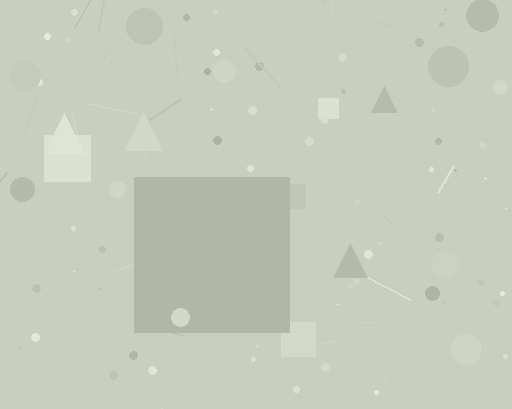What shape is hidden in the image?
A square is hidden in the image.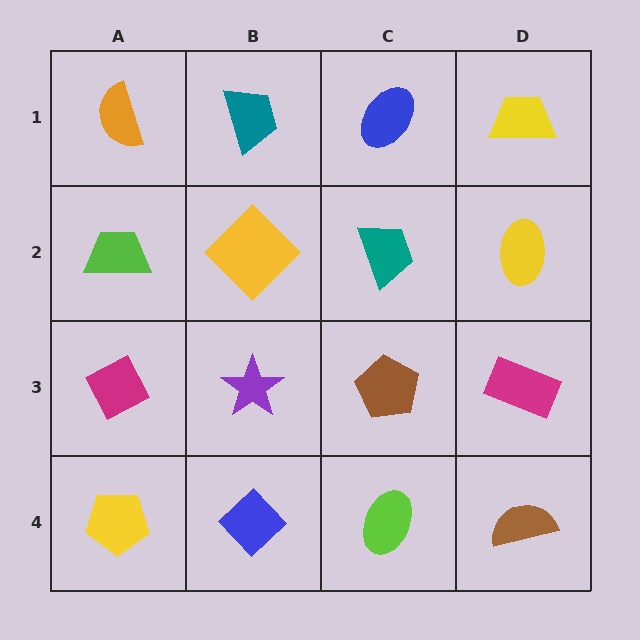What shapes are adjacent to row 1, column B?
A yellow diamond (row 2, column B), an orange semicircle (row 1, column A), a blue ellipse (row 1, column C).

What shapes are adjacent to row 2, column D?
A yellow trapezoid (row 1, column D), a magenta rectangle (row 3, column D), a teal trapezoid (row 2, column C).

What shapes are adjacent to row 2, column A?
An orange semicircle (row 1, column A), a magenta diamond (row 3, column A), a yellow diamond (row 2, column B).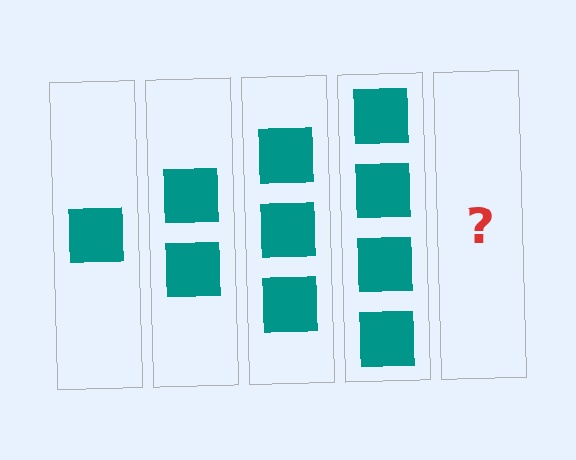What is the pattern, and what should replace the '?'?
The pattern is that each step adds one more square. The '?' should be 5 squares.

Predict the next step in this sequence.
The next step is 5 squares.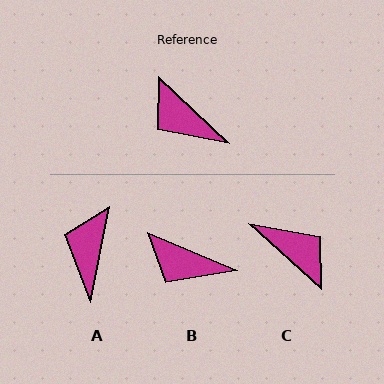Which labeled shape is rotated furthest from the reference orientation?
C, about 179 degrees away.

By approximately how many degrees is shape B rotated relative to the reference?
Approximately 20 degrees counter-clockwise.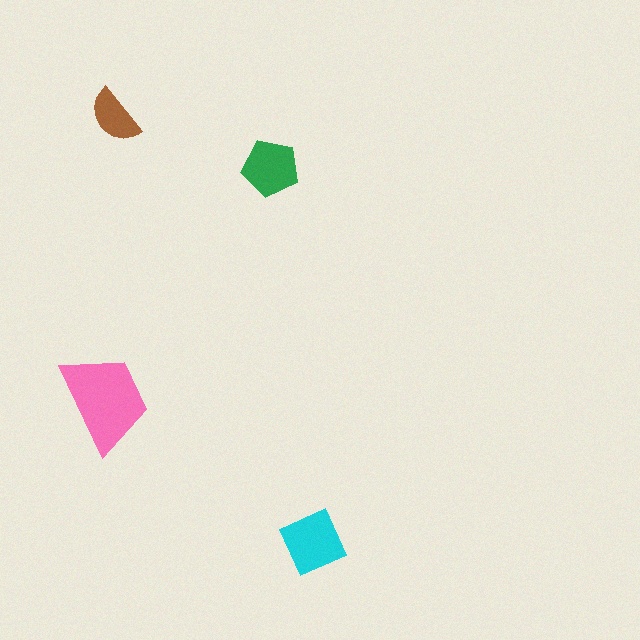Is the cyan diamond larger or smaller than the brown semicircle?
Larger.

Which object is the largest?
The pink trapezoid.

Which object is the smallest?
The brown semicircle.